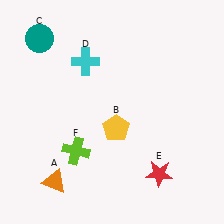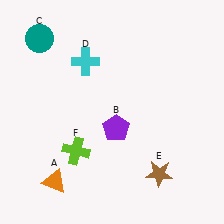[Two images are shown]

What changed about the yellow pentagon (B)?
In Image 1, B is yellow. In Image 2, it changed to purple.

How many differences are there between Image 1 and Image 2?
There are 2 differences between the two images.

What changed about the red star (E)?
In Image 1, E is red. In Image 2, it changed to brown.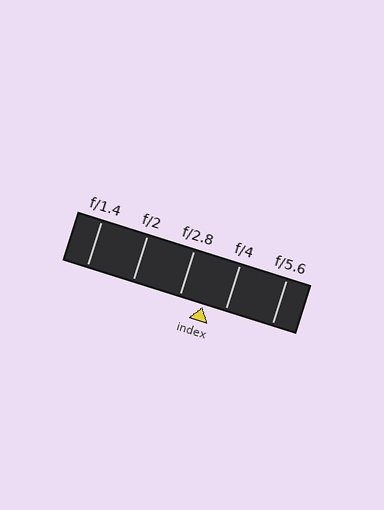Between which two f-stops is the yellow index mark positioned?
The index mark is between f/2.8 and f/4.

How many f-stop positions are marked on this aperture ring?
There are 5 f-stop positions marked.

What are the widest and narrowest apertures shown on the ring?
The widest aperture shown is f/1.4 and the narrowest is f/5.6.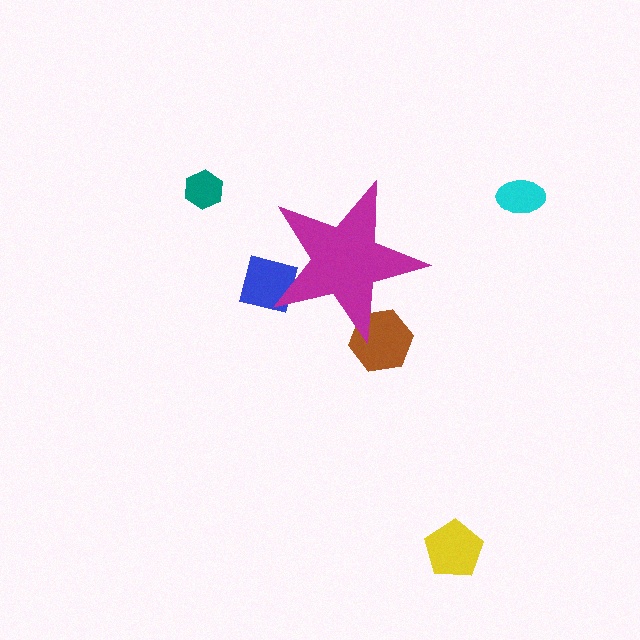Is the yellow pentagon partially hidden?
No, the yellow pentagon is fully visible.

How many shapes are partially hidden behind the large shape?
2 shapes are partially hidden.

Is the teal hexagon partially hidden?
No, the teal hexagon is fully visible.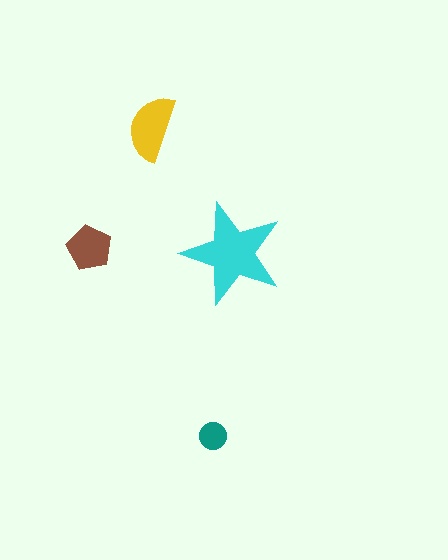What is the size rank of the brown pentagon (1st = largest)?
3rd.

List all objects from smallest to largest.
The teal circle, the brown pentagon, the yellow semicircle, the cyan star.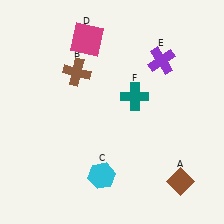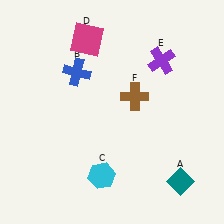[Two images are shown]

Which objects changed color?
A changed from brown to teal. B changed from brown to blue. F changed from teal to brown.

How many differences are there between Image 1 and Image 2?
There are 3 differences between the two images.